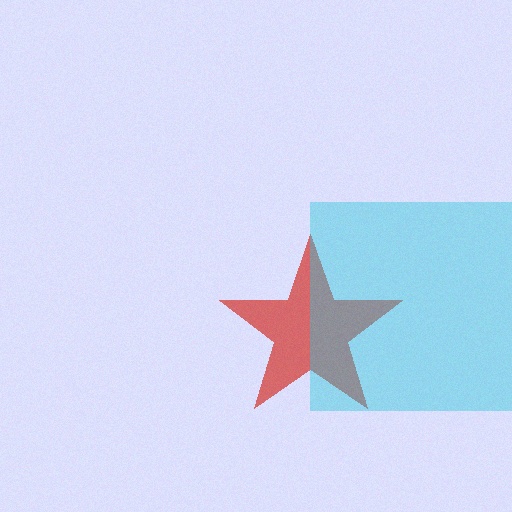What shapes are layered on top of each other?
The layered shapes are: a red star, a cyan square.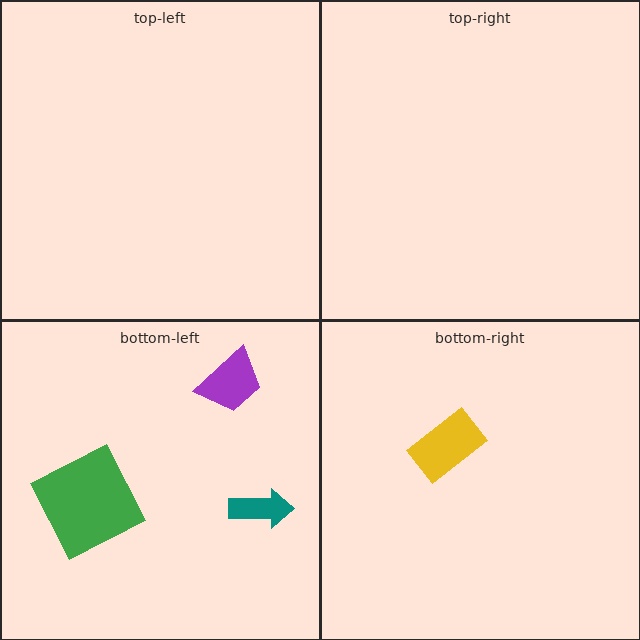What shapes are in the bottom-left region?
The purple trapezoid, the teal arrow, the green square.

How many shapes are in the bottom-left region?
3.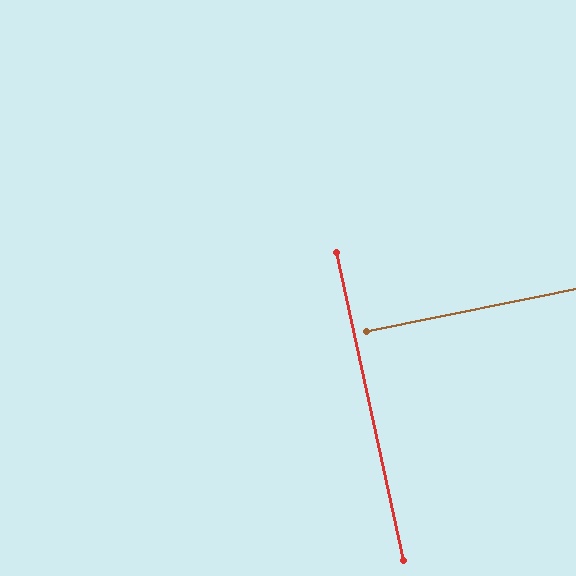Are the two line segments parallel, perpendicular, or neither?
Perpendicular — they meet at approximately 89°.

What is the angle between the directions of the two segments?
Approximately 89 degrees.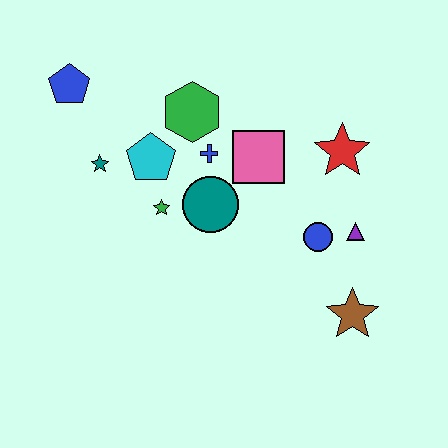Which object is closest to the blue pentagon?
The teal star is closest to the blue pentagon.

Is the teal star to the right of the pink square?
No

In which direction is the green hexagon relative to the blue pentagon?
The green hexagon is to the right of the blue pentagon.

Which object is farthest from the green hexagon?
The brown star is farthest from the green hexagon.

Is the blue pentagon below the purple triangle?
No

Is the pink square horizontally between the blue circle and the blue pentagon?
Yes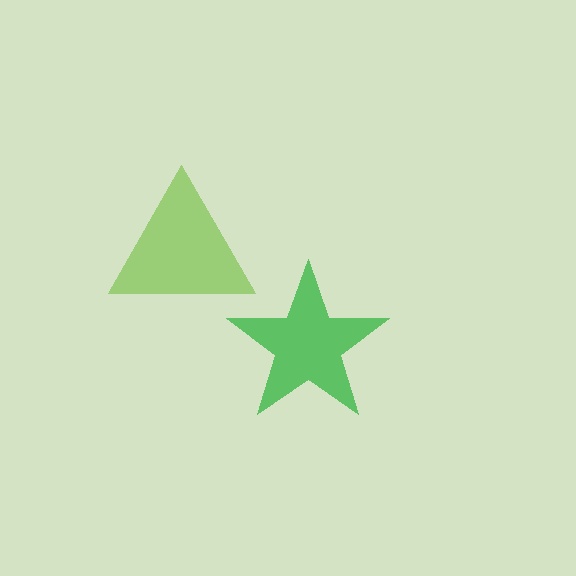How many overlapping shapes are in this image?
There are 2 overlapping shapes in the image.